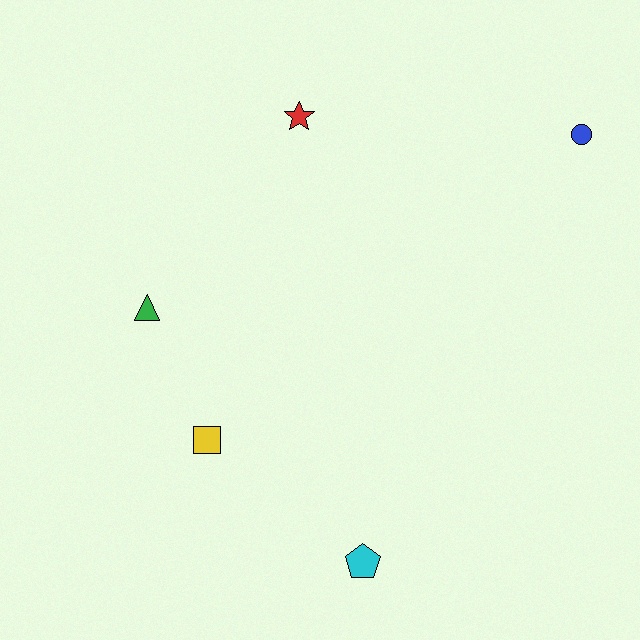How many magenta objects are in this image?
There are no magenta objects.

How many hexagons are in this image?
There are no hexagons.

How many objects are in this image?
There are 5 objects.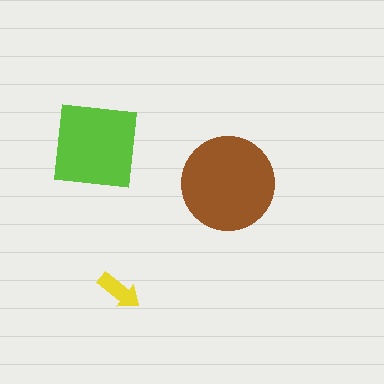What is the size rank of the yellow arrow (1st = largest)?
3rd.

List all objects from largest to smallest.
The brown circle, the lime square, the yellow arrow.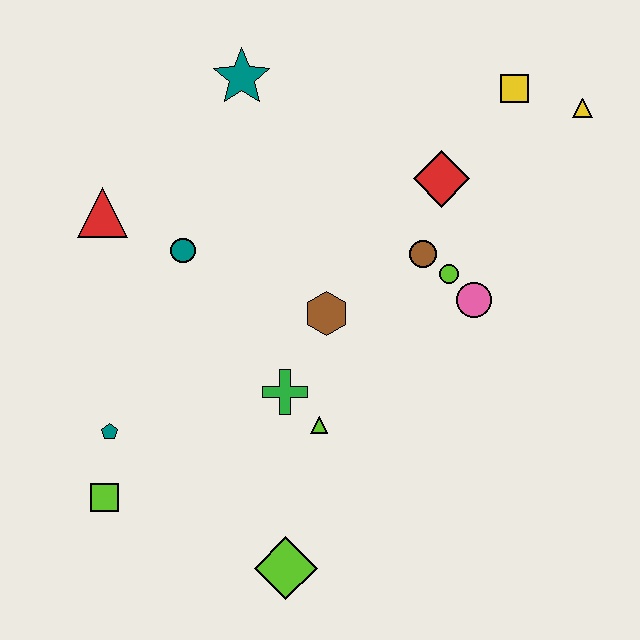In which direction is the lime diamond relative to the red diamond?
The lime diamond is below the red diamond.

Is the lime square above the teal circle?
No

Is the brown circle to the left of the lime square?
No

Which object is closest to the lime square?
The teal pentagon is closest to the lime square.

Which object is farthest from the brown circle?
The lime square is farthest from the brown circle.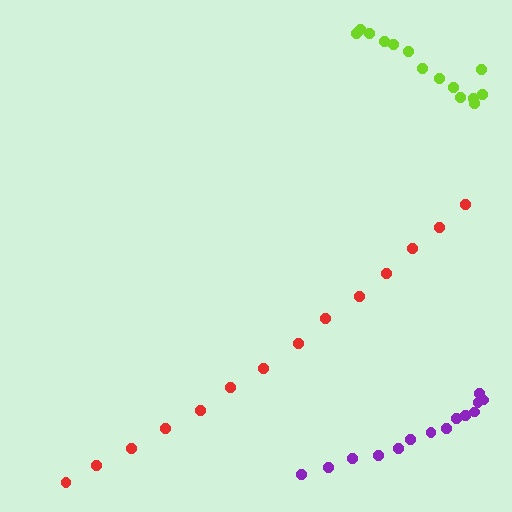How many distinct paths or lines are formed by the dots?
There are 3 distinct paths.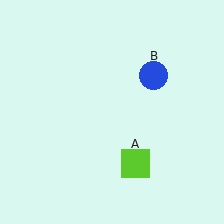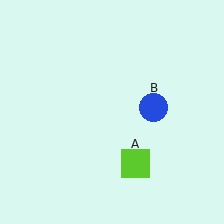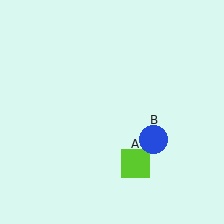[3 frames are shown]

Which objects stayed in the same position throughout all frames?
Lime square (object A) remained stationary.